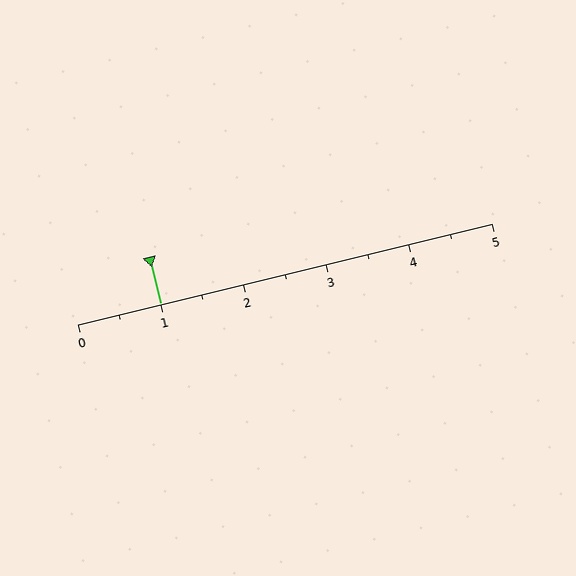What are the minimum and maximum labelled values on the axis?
The axis runs from 0 to 5.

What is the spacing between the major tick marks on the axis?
The major ticks are spaced 1 apart.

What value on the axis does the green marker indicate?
The marker indicates approximately 1.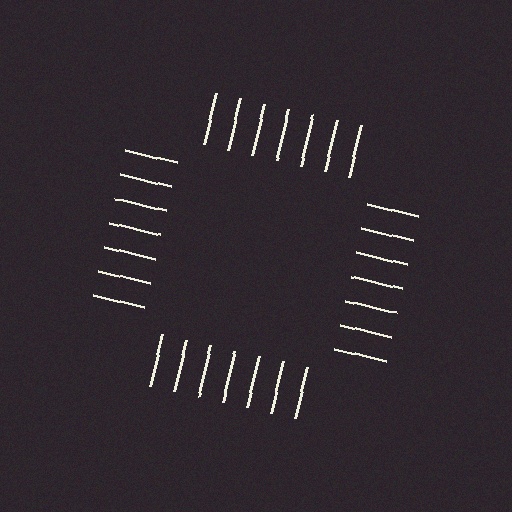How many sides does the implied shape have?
4 sides — the line-ends trace a square.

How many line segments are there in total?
28 — 7 along each of the 4 edges.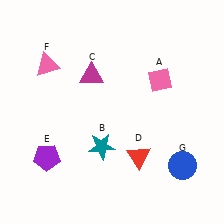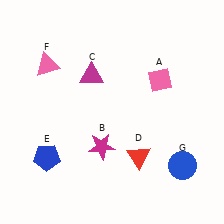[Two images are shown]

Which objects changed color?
B changed from teal to magenta. E changed from purple to blue.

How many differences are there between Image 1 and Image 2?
There are 2 differences between the two images.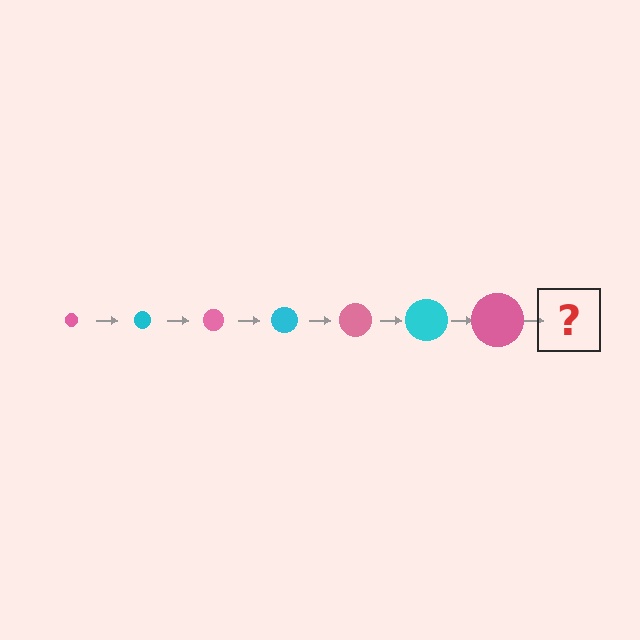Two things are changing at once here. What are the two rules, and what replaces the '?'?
The two rules are that the circle grows larger each step and the color cycles through pink and cyan. The '?' should be a cyan circle, larger than the previous one.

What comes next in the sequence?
The next element should be a cyan circle, larger than the previous one.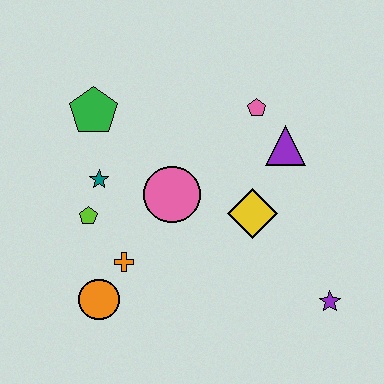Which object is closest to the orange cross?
The orange circle is closest to the orange cross.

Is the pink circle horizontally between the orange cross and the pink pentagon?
Yes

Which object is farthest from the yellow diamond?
The green pentagon is farthest from the yellow diamond.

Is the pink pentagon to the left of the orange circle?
No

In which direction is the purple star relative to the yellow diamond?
The purple star is below the yellow diamond.